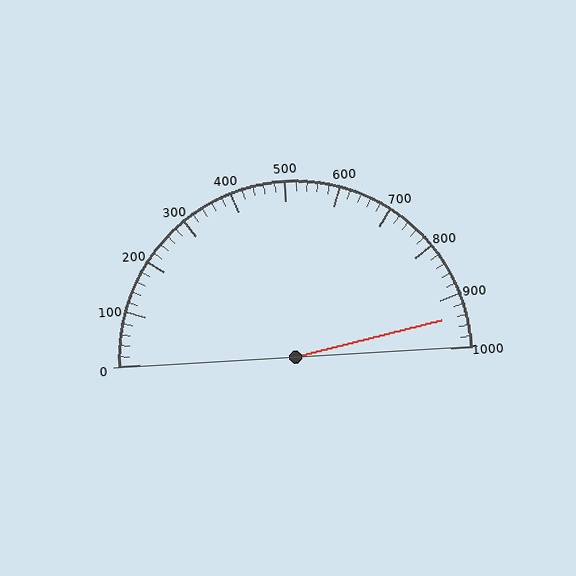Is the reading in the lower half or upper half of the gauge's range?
The reading is in the upper half of the range (0 to 1000).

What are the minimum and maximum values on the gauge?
The gauge ranges from 0 to 1000.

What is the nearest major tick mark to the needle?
The nearest major tick mark is 900.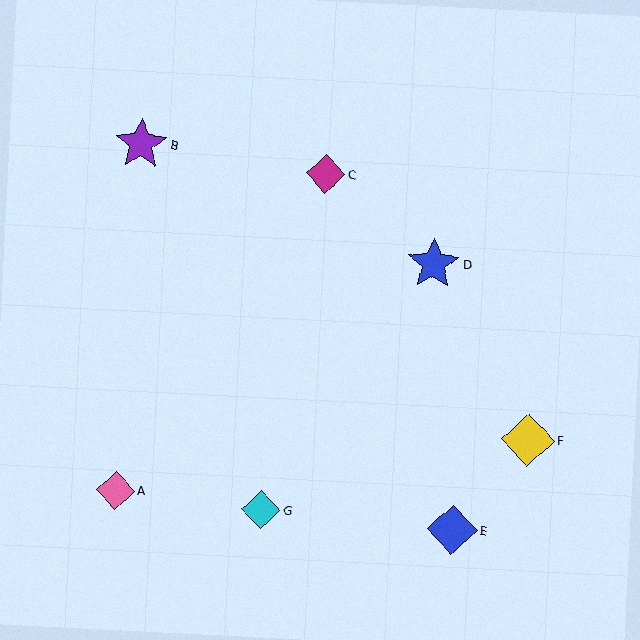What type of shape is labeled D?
Shape D is a blue star.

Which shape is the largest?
The yellow diamond (labeled F) is the largest.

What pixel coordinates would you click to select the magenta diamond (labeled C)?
Click at (326, 174) to select the magenta diamond C.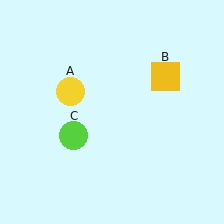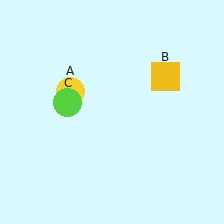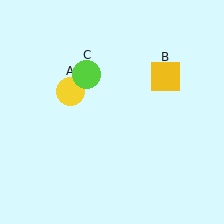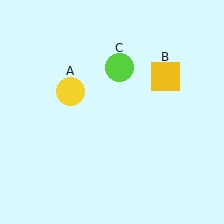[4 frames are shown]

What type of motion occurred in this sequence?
The lime circle (object C) rotated clockwise around the center of the scene.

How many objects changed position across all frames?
1 object changed position: lime circle (object C).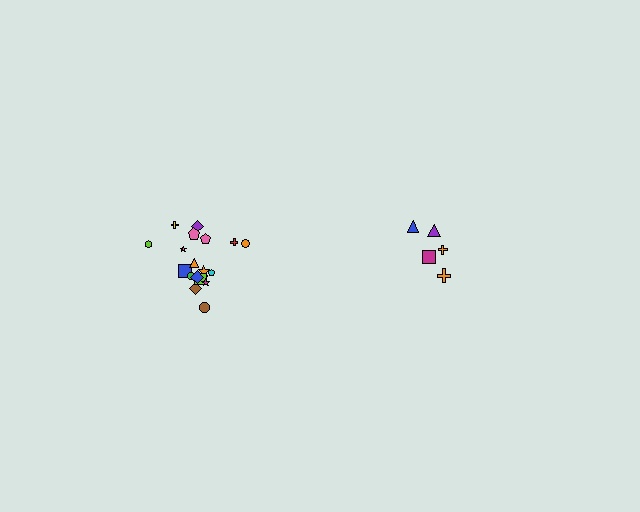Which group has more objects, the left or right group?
The left group.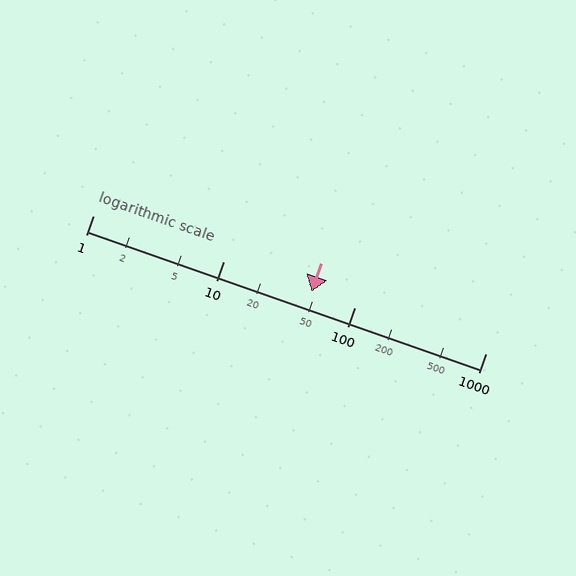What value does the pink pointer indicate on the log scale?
The pointer indicates approximately 47.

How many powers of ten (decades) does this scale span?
The scale spans 3 decades, from 1 to 1000.